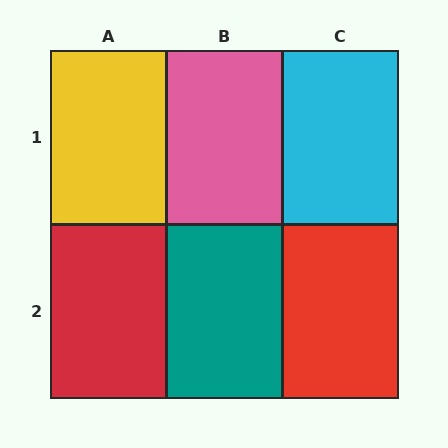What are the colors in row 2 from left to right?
Red, teal, red.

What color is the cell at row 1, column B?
Pink.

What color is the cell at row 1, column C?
Cyan.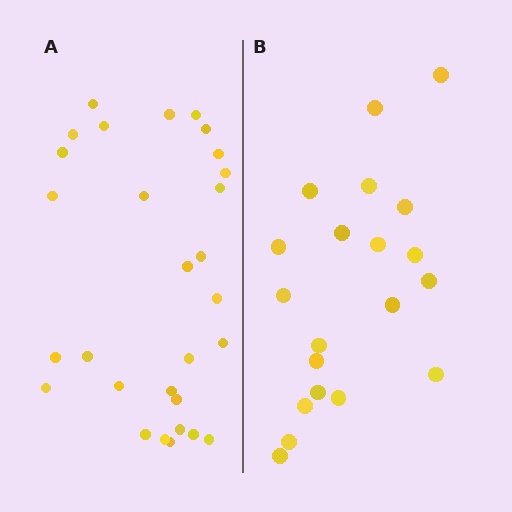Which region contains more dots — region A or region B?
Region A (the left region) has more dots.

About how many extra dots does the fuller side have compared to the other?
Region A has roughly 8 or so more dots than region B.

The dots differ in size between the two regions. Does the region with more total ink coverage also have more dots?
No. Region B has more total ink coverage because its dots are larger, but region A actually contains more individual dots. Total area can be misleading — the number of items is what matters here.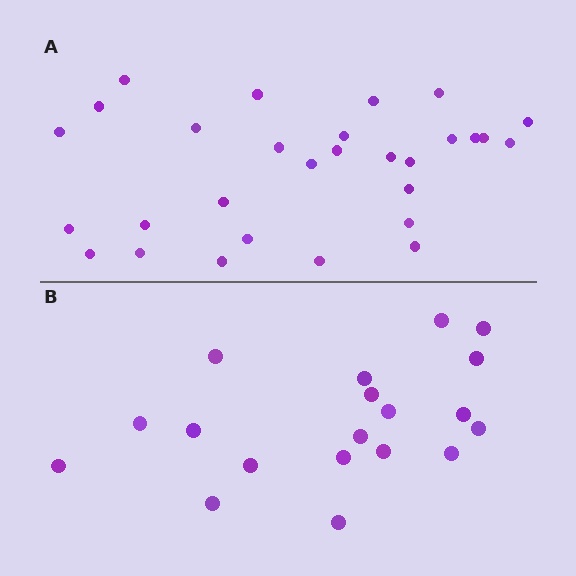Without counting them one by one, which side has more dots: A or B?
Region A (the top region) has more dots.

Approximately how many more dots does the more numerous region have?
Region A has roughly 10 or so more dots than region B.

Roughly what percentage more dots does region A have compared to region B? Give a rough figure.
About 55% more.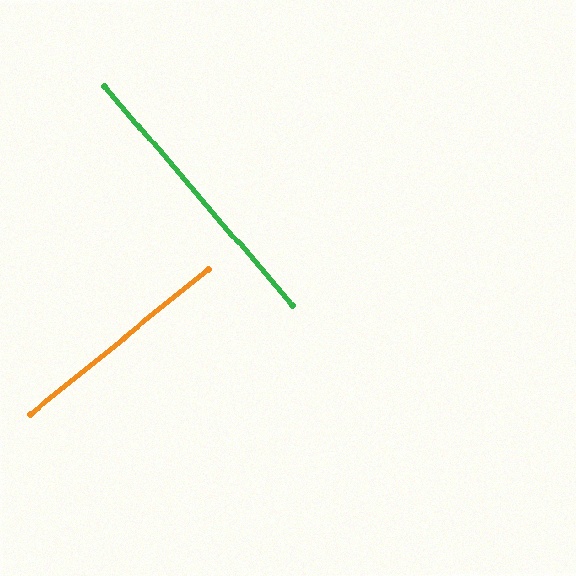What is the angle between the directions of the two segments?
Approximately 88 degrees.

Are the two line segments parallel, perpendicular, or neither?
Perpendicular — they meet at approximately 88°.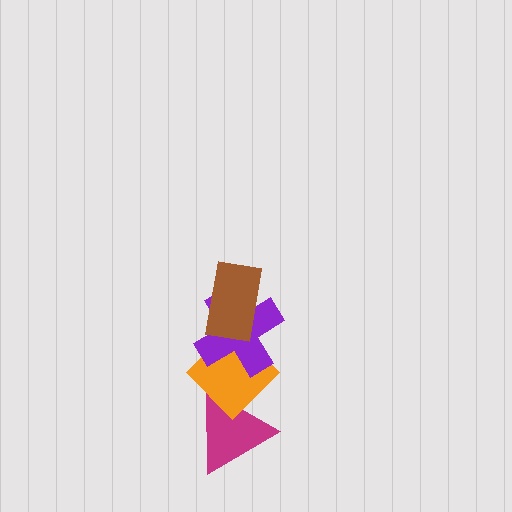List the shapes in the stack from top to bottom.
From top to bottom: the brown rectangle, the purple cross, the orange diamond, the magenta triangle.